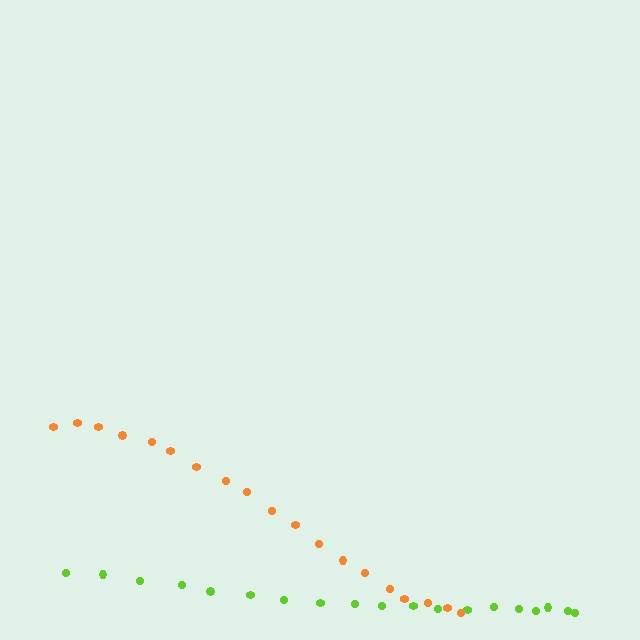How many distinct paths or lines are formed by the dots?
There are 2 distinct paths.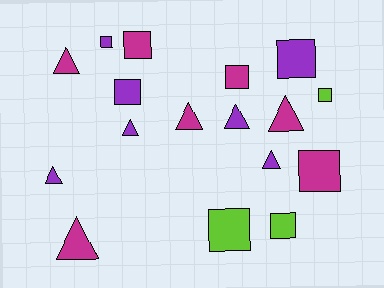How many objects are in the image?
There are 17 objects.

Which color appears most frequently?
Magenta, with 7 objects.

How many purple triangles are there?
There are 4 purple triangles.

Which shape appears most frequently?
Square, with 9 objects.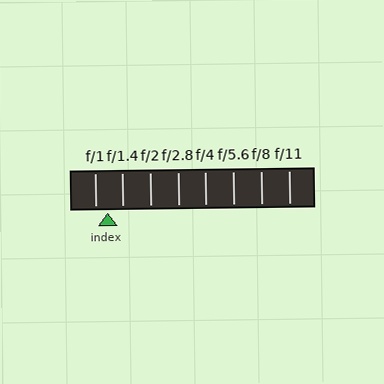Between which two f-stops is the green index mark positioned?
The index mark is between f/1 and f/1.4.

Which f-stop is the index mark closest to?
The index mark is closest to f/1.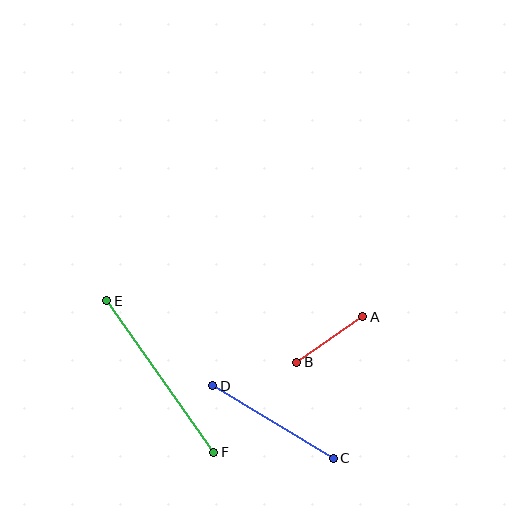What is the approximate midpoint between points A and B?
The midpoint is at approximately (330, 339) pixels.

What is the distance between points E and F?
The distance is approximately 185 pixels.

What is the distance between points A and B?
The distance is approximately 80 pixels.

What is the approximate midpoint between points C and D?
The midpoint is at approximately (273, 422) pixels.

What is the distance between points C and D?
The distance is approximately 141 pixels.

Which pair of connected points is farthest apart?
Points E and F are farthest apart.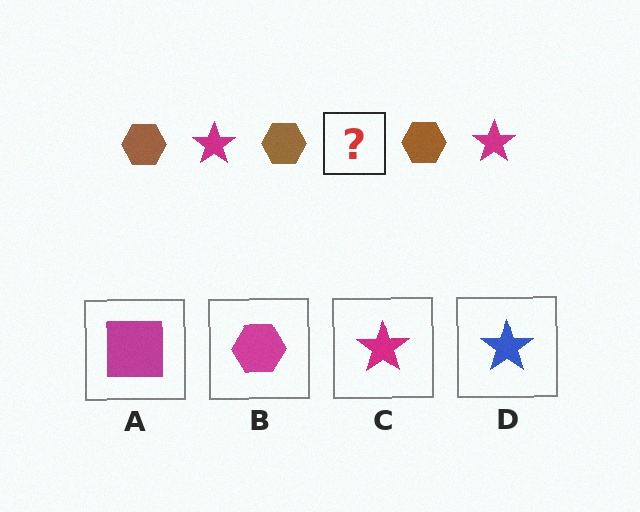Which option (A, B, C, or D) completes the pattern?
C.